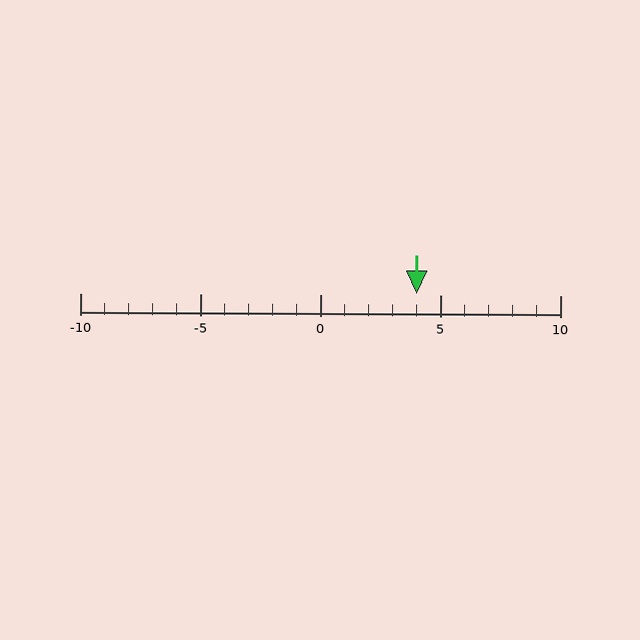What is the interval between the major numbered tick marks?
The major tick marks are spaced 5 units apart.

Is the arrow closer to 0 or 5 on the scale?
The arrow is closer to 5.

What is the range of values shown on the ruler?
The ruler shows values from -10 to 10.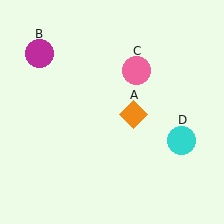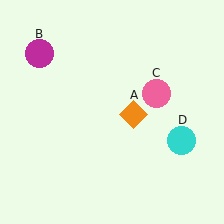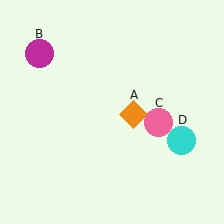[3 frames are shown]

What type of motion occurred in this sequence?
The pink circle (object C) rotated clockwise around the center of the scene.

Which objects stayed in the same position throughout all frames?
Orange diamond (object A) and magenta circle (object B) and cyan circle (object D) remained stationary.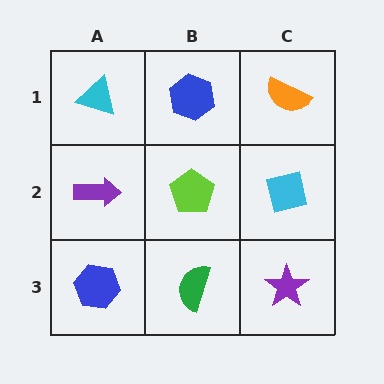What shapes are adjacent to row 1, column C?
A cyan square (row 2, column C), a blue hexagon (row 1, column B).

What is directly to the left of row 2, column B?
A purple arrow.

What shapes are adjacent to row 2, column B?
A blue hexagon (row 1, column B), a green semicircle (row 3, column B), a purple arrow (row 2, column A), a cyan square (row 2, column C).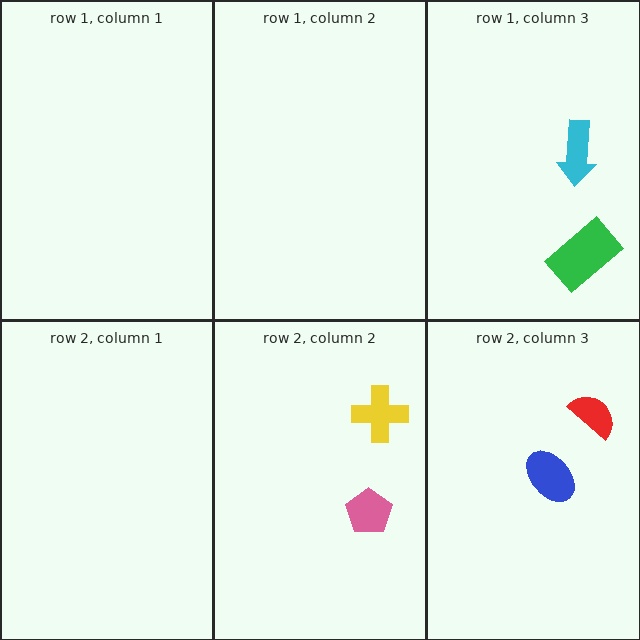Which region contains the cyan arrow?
The row 1, column 3 region.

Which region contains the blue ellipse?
The row 2, column 3 region.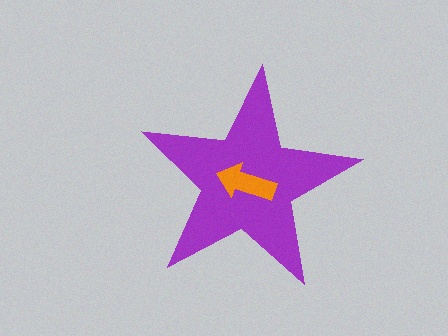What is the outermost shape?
The purple star.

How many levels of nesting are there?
2.